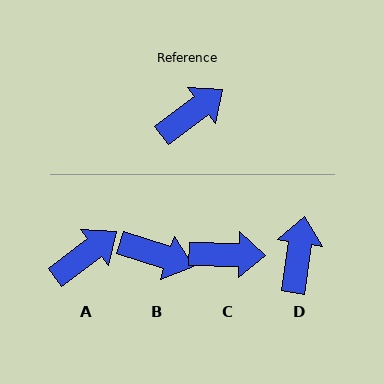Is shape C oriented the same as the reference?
No, it is off by about 38 degrees.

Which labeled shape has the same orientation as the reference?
A.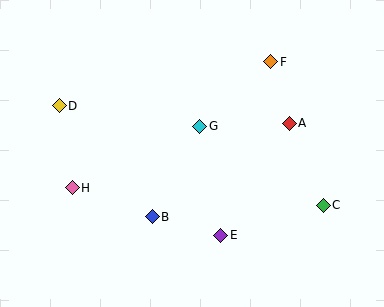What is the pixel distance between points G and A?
The distance between G and A is 89 pixels.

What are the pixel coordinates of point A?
Point A is at (289, 123).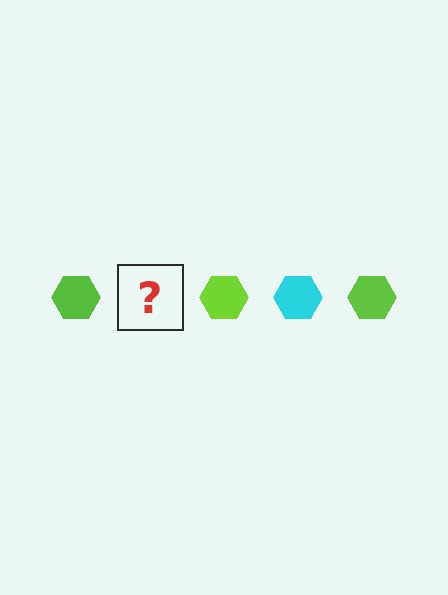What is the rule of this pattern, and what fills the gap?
The rule is that the pattern cycles through lime, cyan hexagons. The gap should be filled with a cyan hexagon.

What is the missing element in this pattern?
The missing element is a cyan hexagon.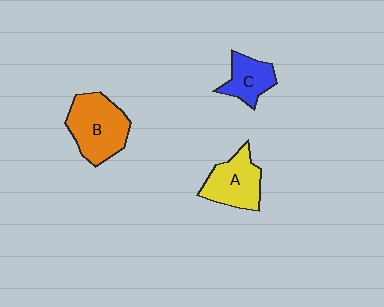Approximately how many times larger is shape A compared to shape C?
Approximately 1.4 times.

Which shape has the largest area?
Shape B (orange).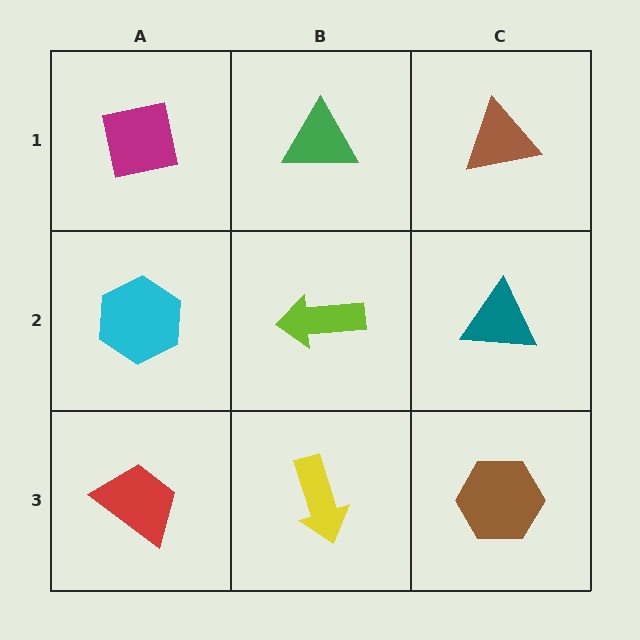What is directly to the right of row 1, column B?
A brown triangle.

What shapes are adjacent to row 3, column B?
A lime arrow (row 2, column B), a red trapezoid (row 3, column A), a brown hexagon (row 3, column C).